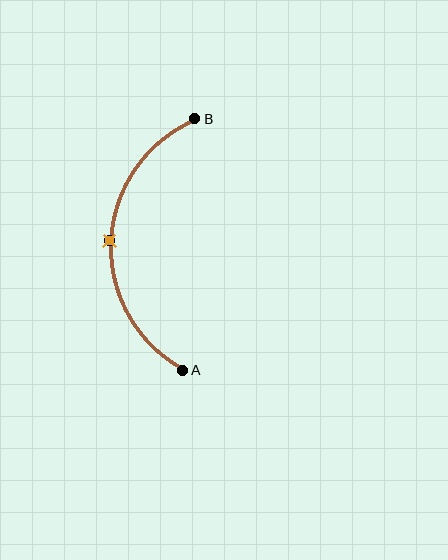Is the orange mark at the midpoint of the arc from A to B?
Yes. The orange mark lies on the arc at equal arc-length from both A and B — it is the arc midpoint.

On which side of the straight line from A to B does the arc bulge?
The arc bulges to the left of the straight line connecting A and B.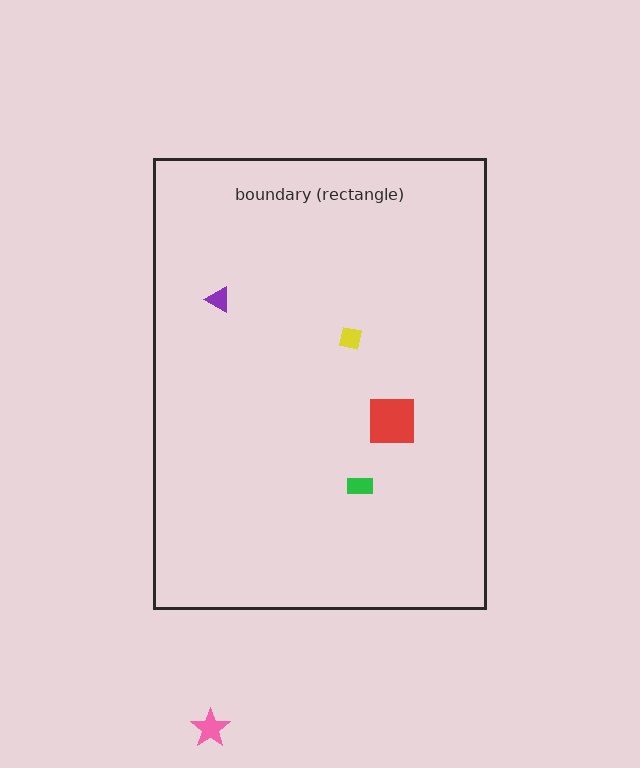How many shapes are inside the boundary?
4 inside, 1 outside.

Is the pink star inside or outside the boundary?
Outside.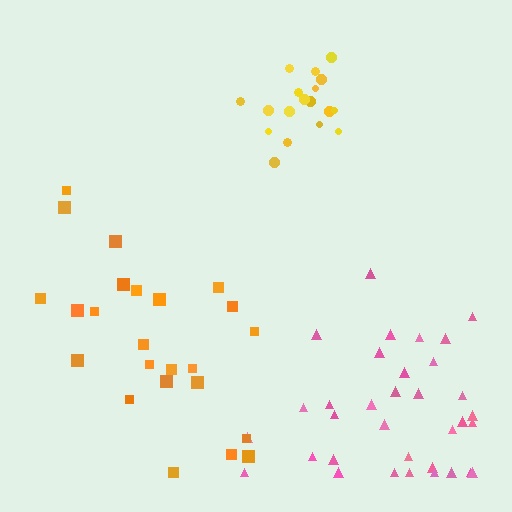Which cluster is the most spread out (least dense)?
Orange.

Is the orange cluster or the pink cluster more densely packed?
Pink.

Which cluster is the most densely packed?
Yellow.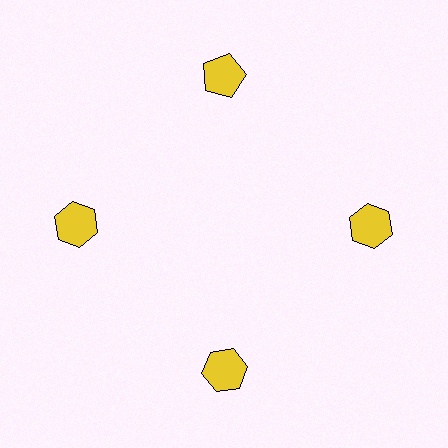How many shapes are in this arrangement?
There are 4 shapes arranged in a ring pattern.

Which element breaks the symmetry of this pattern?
The yellow pentagon at roughly the 12 o'clock position breaks the symmetry. All other shapes are yellow hexagons.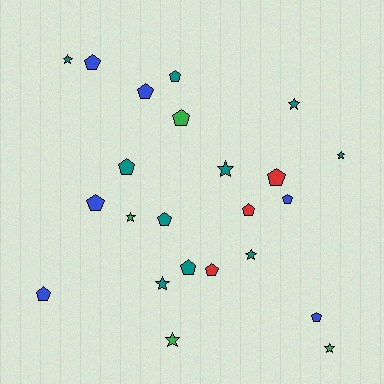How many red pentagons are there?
There are 3 red pentagons.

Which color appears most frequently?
Teal, with 10 objects.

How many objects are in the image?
There are 23 objects.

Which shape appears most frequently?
Pentagon, with 14 objects.